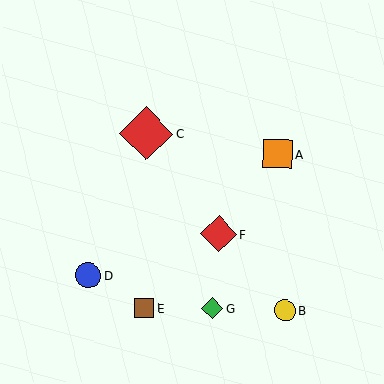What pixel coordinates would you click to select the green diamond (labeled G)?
Click at (212, 308) to select the green diamond G.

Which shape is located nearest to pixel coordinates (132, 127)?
The red diamond (labeled C) at (146, 133) is nearest to that location.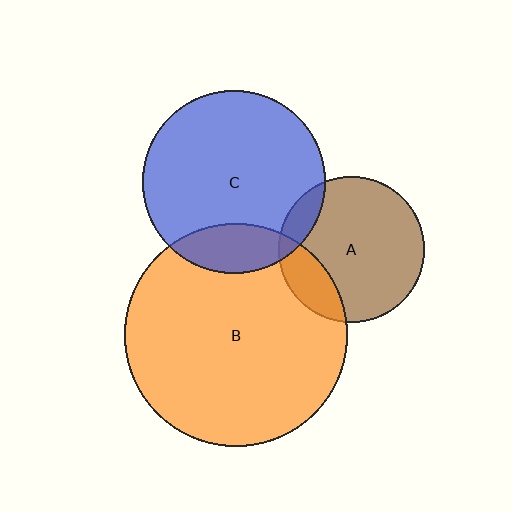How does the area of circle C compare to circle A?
Approximately 1.6 times.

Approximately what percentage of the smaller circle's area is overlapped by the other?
Approximately 20%.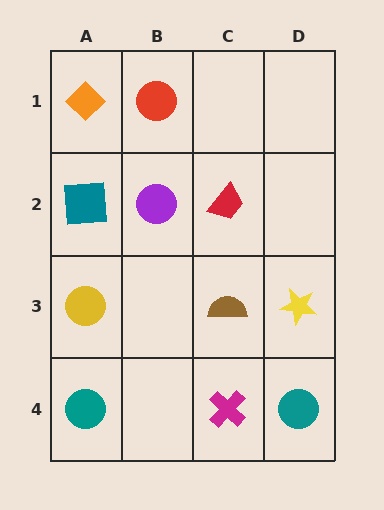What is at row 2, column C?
A red trapezoid.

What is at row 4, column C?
A magenta cross.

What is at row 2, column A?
A teal square.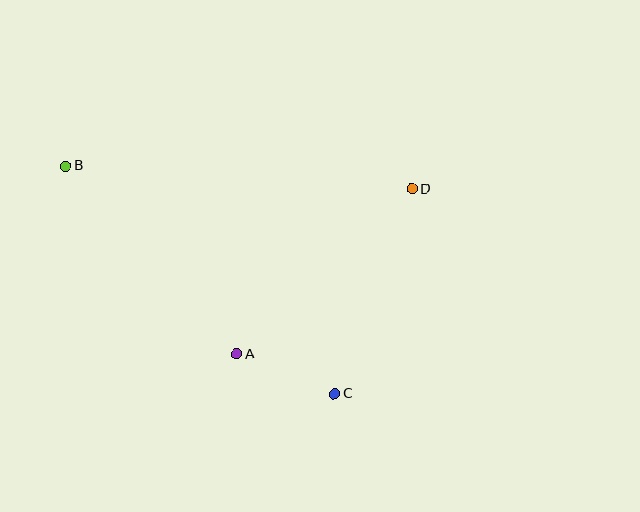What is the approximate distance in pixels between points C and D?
The distance between C and D is approximately 218 pixels.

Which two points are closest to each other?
Points A and C are closest to each other.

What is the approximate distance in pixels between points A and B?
The distance between A and B is approximately 254 pixels.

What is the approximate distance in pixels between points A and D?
The distance between A and D is approximately 241 pixels.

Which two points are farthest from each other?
Points B and C are farthest from each other.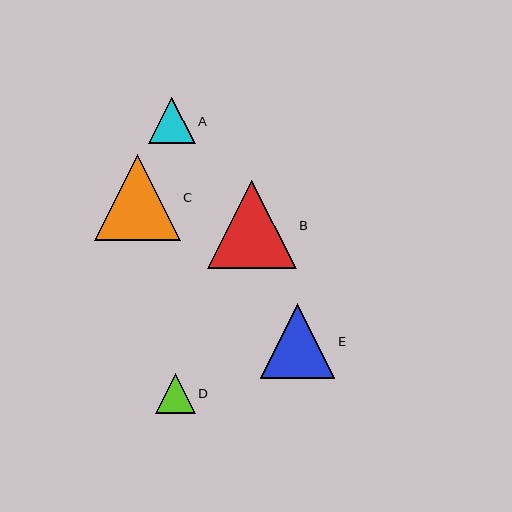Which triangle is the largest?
Triangle B is the largest with a size of approximately 88 pixels.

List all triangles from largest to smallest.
From largest to smallest: B, C, E, A, D.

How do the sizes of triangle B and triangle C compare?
Triangle B and triangle C are approximately the same size.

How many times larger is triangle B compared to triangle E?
Triangle B is approximately 1.2 times the size of triangle E.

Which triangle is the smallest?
Triangle D is the smallest with a size of approximately 40 pixels.